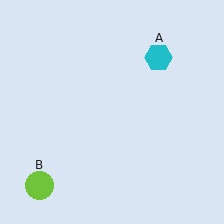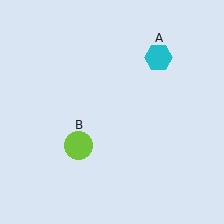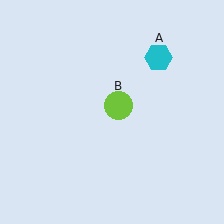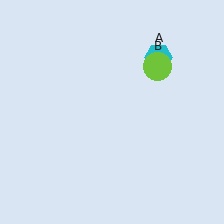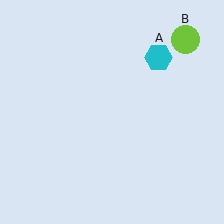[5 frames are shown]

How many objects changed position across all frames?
1 object changed position: lime circle (object B).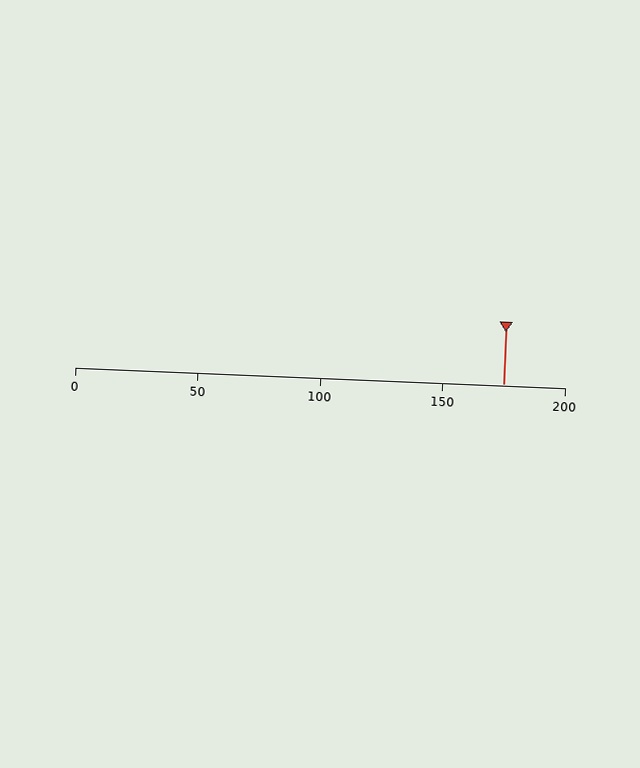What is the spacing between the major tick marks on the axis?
The major ticks are spaced 50 apart.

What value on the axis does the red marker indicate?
The marker indicates approximately 175.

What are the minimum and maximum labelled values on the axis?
The axis runs from 0 to 200.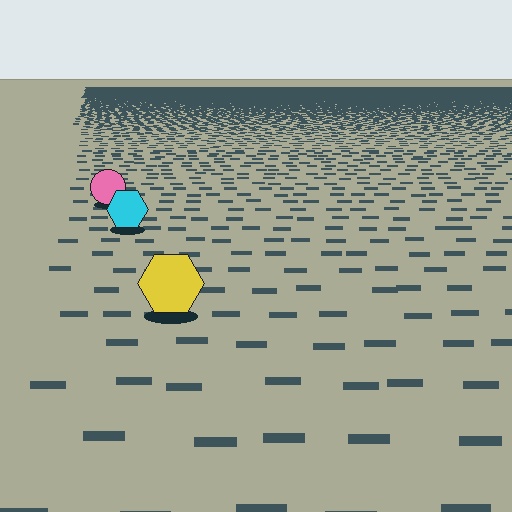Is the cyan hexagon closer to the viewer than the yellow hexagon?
No. The yellow hexagon is closer — you can tell from the texture gradient: the ground texture is coarser near it.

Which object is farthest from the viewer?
The pink circle is farthest from the viewer. It appears smaller and the ground texture around it is denser.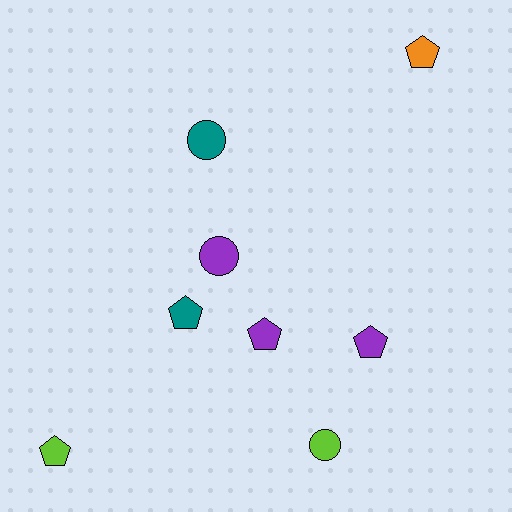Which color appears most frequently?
Purple, with 3 objects.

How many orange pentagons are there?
There is 1 orange pentagon.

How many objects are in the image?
There are 8 objects.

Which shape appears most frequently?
Pentagon, with 5 objects.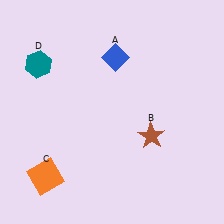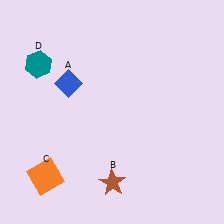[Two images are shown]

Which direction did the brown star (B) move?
The brown star (B) moved down.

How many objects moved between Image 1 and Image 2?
2 objects moved between the two images.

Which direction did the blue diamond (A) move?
The blue diamond (A) moved left.